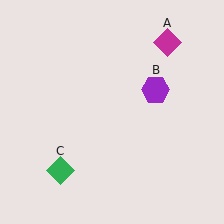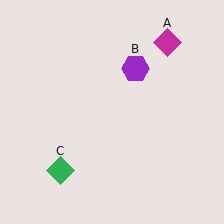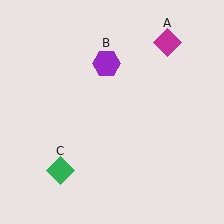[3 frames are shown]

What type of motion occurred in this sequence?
The purple hexagon (object B) rotated counterclockwise around the center of the scene.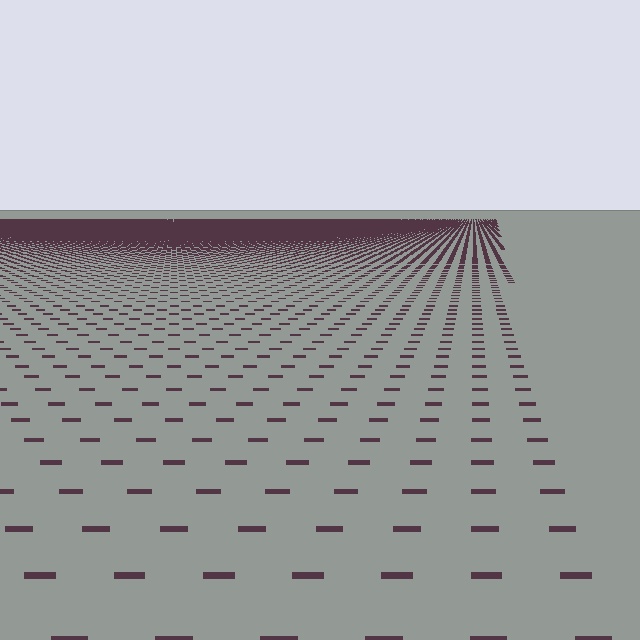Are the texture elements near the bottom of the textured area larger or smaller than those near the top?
Larger. Near the bottom, elements are closer to the viewer and appear at a bigger on-screen size.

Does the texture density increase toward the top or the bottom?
Density increases toward the top.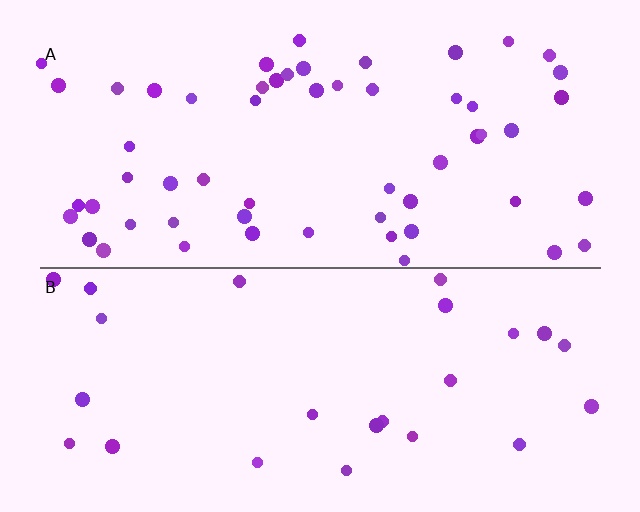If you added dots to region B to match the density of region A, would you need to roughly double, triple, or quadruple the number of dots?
Approximately double.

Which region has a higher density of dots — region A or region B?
A (the top).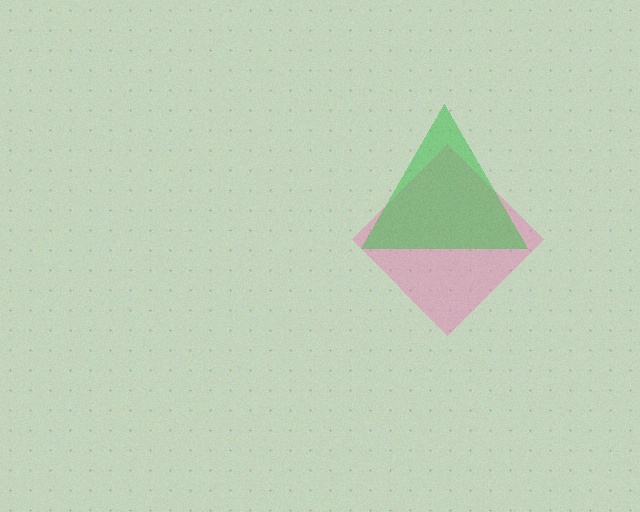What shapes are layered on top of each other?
The layered shapes are: a pink diamond, a green triangle.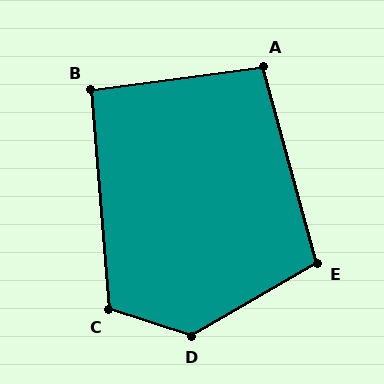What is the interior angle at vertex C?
Approximately 112 degrees (obtuse).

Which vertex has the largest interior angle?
D, at approximately 132 degrees.